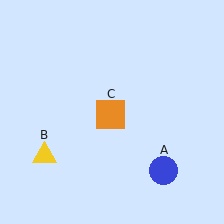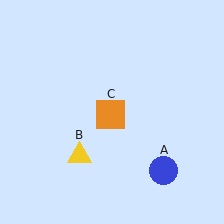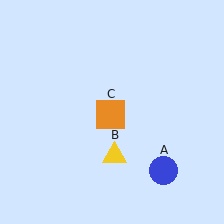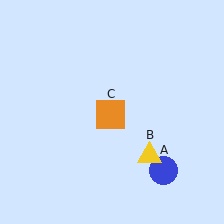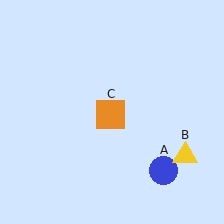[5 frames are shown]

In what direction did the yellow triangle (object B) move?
The yellow triangle (object B) moved right.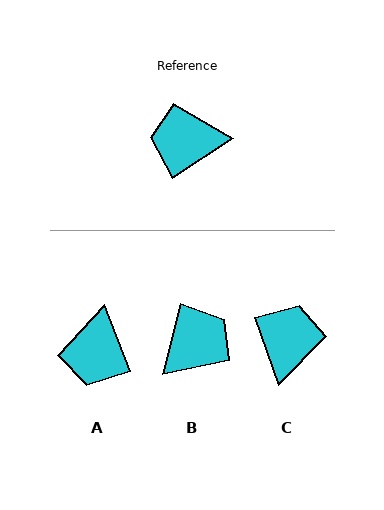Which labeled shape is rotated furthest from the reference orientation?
B, about 139 degrees away.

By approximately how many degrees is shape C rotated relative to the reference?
Approximately 104 degrees clockwise.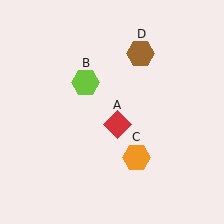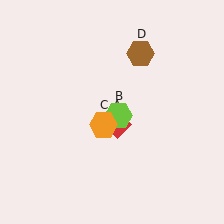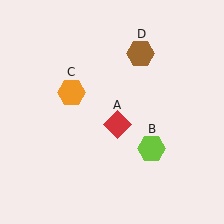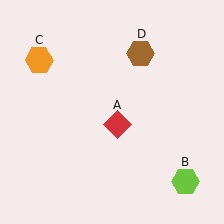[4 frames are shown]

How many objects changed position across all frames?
2 objects changed position: lime hexagon (object B), orange hexagon (object C).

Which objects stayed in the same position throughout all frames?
Red diamond (object A) and brown hexagon (object D) remained stationary.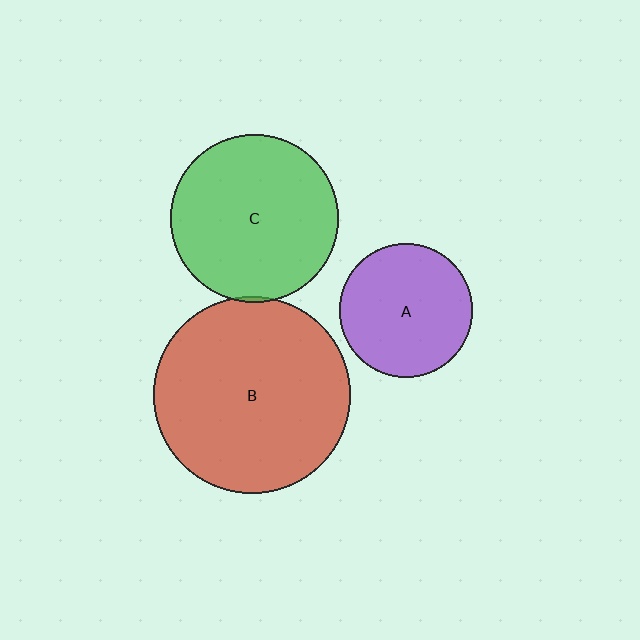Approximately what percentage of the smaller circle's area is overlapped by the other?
Approximately 5%.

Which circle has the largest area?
Circle B (red).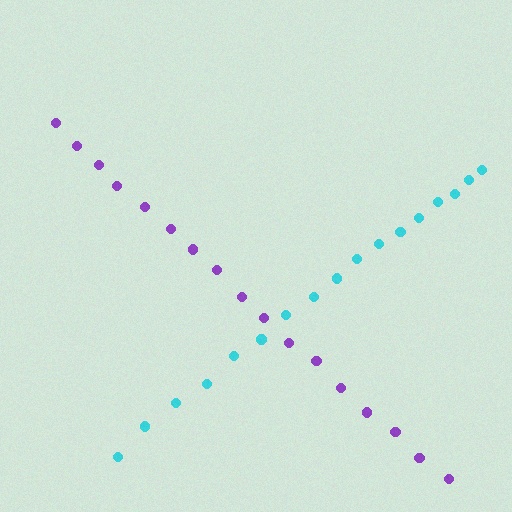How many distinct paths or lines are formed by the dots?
There are 2 distinct paths.